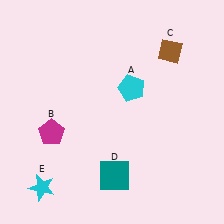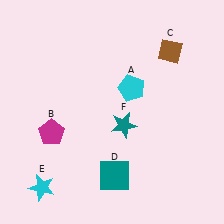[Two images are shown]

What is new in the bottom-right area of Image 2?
A teal star (F) was added in the bottom-right area of Image 2.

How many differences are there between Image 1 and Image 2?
There is 1 difference between the two images.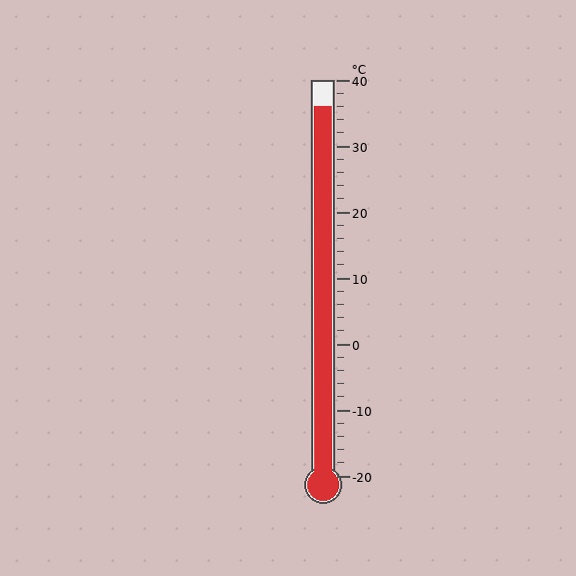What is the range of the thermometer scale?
The thermometer scale ranges from -20°C to 40°C.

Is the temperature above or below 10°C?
The temperature is above 10°C.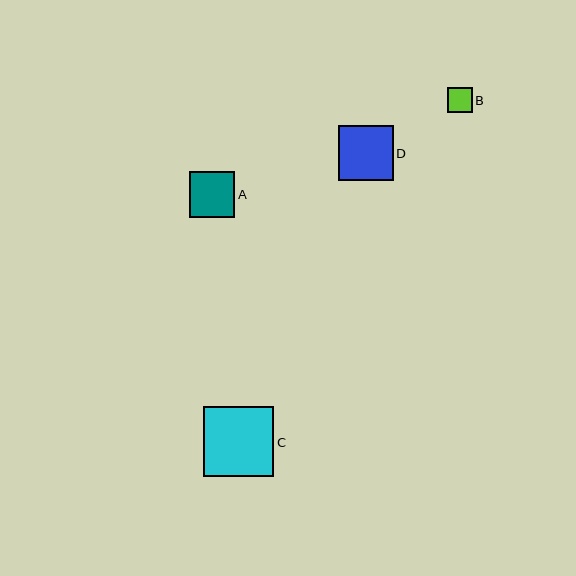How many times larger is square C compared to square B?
Square C is approximately 2.8 times the size of square B.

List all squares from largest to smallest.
From largest to smallest: C, D, A, B.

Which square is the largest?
Square C is the largest with a size of approximately 70 pixels.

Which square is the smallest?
Square B is the smallest with a size of approximately 25 pixels.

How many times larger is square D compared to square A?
Square D is approximately 1.2 times the size of square A.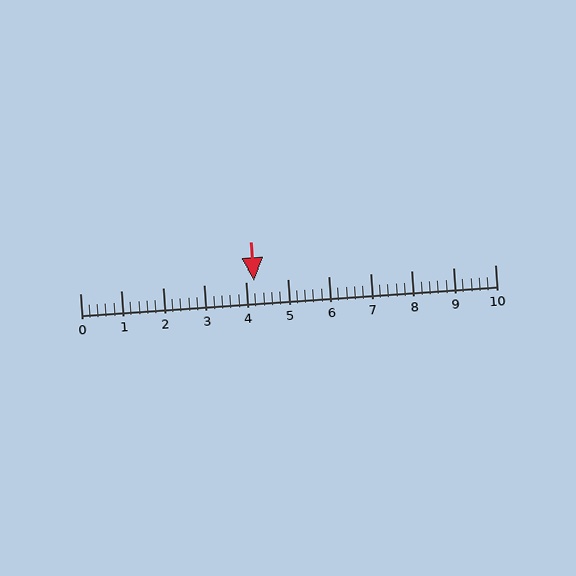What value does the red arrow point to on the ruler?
The red arrow points to approximately 4.2.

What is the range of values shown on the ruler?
The ruler shows values from 0 to 10.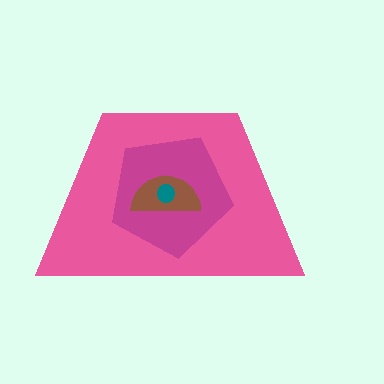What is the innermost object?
The teal circle.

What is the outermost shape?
The pink trapezoid.